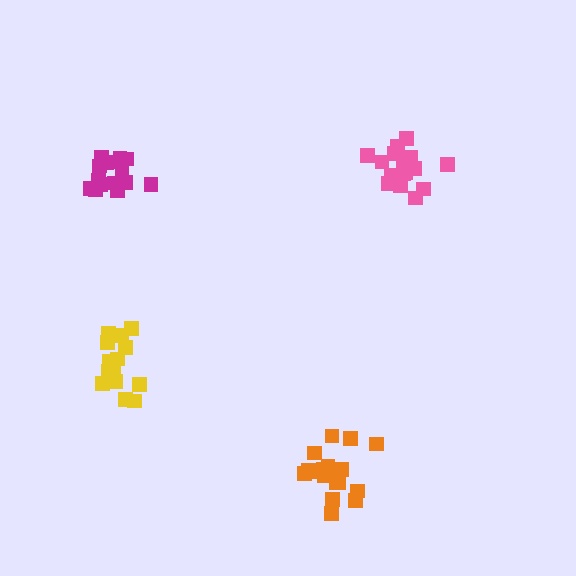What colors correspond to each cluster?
The clusters are colored: orange, pink, yellow, magenta.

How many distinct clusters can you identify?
There are 4 distinct clusters.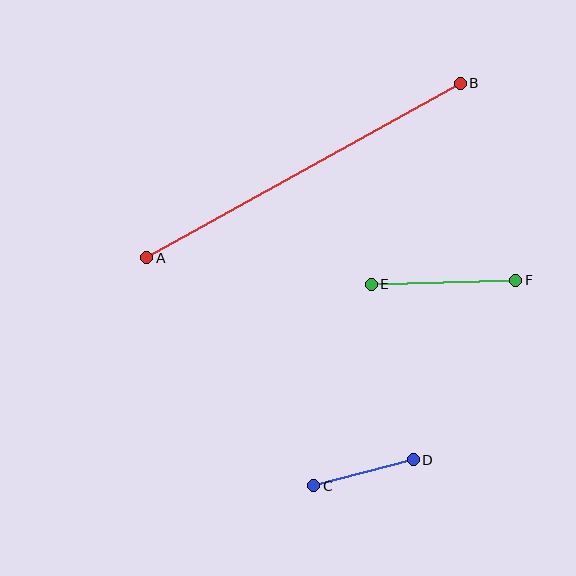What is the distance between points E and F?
The distance is approximately 144 pixels.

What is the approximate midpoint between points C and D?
The midpoint is at approximately (363, 473) pixels.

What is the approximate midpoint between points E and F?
The midpoint is at approximately (443, 282) pixels.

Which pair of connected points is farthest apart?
Points A and B are farthest apart.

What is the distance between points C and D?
The distance is approximately 103 pixels.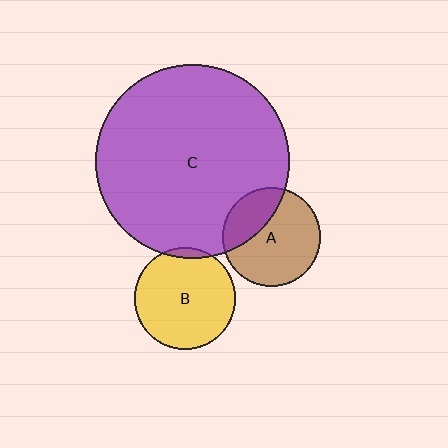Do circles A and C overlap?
Yes.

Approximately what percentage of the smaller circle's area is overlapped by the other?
Approximately 30%.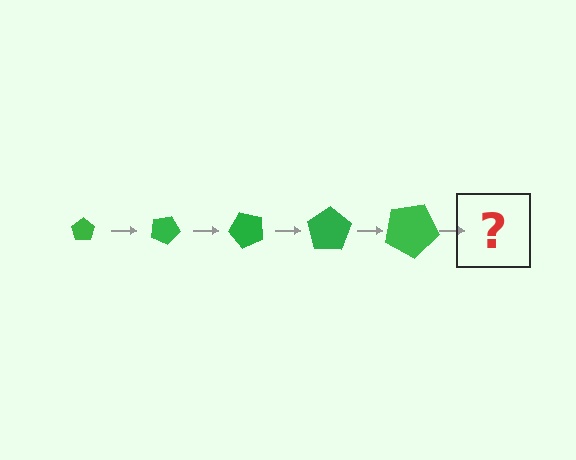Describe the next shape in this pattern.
It should be a pentagon, larger than the previous one and rotated 125 degrees from the start.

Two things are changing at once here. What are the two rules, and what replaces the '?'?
The two rules are that the pentagon grows larger each step and it rotates 25 degrees each step. The '?' should be a pentagon, larger than the previous one and rotated 125 degrees from the start.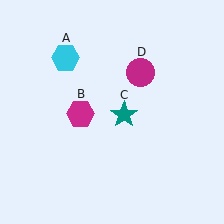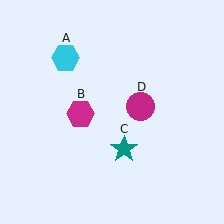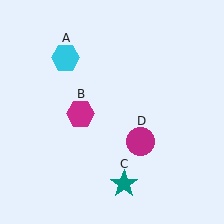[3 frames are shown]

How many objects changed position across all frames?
2 objects changed position: teal star (object C), magenta circle (object D).